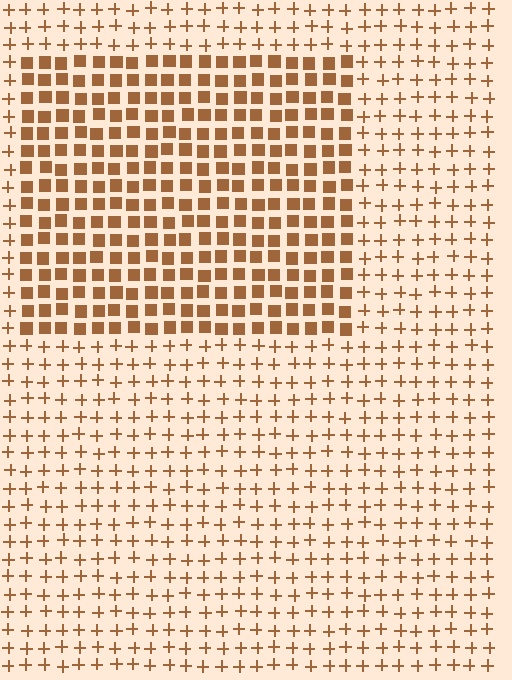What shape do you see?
I see a rectangle.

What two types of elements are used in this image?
The image uses squares inside the rectangle region and plus signs outside it.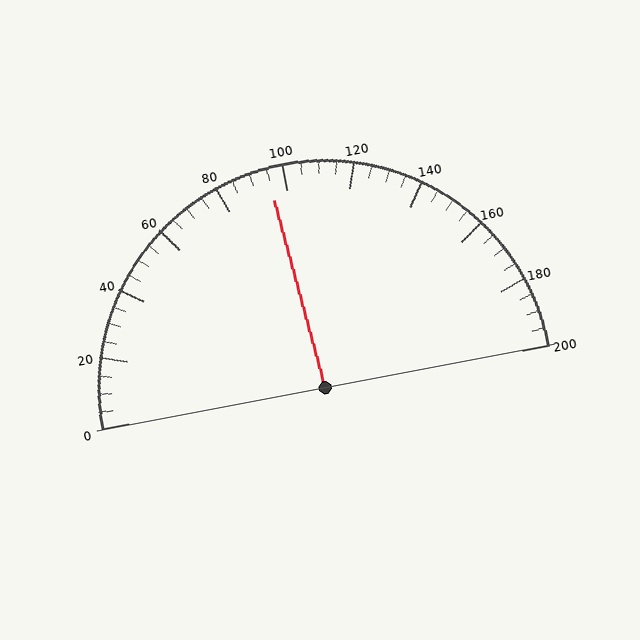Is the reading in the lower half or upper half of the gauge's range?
The reading is in the lower half of the range (0 to 200).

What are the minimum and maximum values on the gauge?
The gauge ranges from 0 to 200.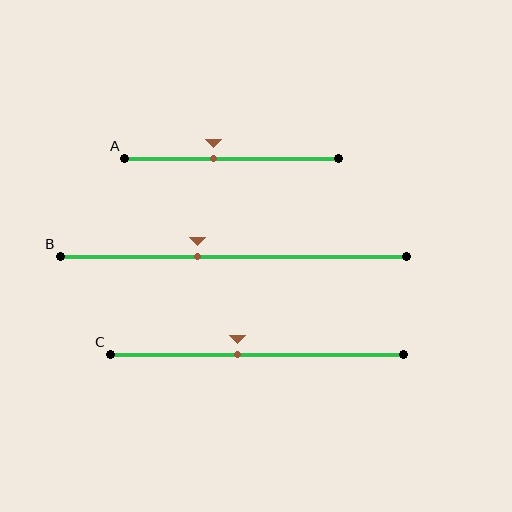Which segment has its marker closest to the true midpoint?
Segment C has its marker closest to the true midpoint.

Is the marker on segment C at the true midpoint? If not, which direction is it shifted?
No, the marker on segment C is shifted to the left by about 6% of the segment length.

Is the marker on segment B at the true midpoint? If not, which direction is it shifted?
No, the marker on segment B is shifted to the left by about 10% of the segment length.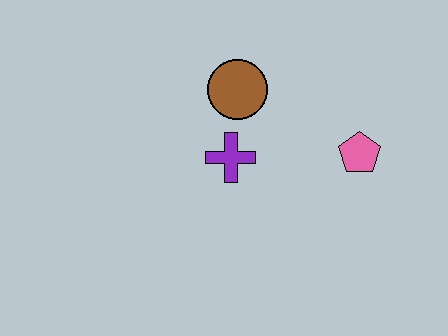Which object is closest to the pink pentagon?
The purple cross is closest to the pink pentagon.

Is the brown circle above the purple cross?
Yes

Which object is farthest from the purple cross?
The pink pentagon is farthest from the purple cross.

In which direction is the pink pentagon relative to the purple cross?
The pink pentagon is to the right of the purple cross.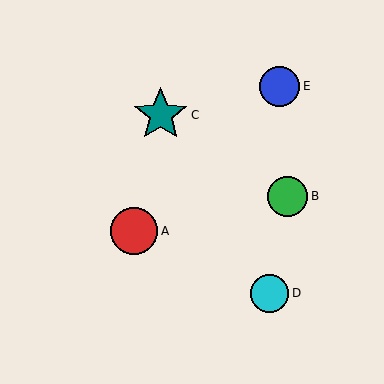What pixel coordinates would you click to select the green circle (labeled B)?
Click at (288, 196) to select the green circle B.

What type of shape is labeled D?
Shape D is a cyan circle.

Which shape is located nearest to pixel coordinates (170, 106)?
The teal star (labeled C) at (161, 115) is nearest to that location.